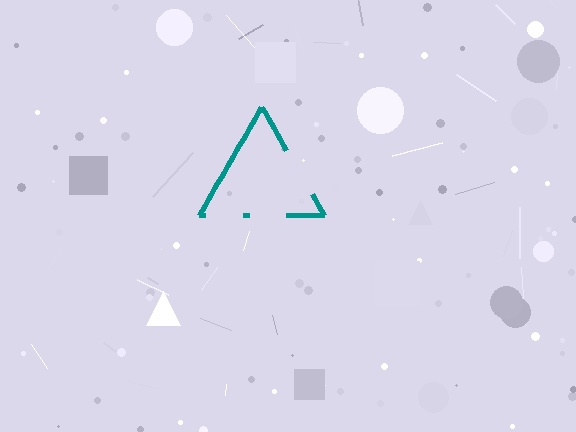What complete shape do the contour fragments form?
The contour fragments form a triangle.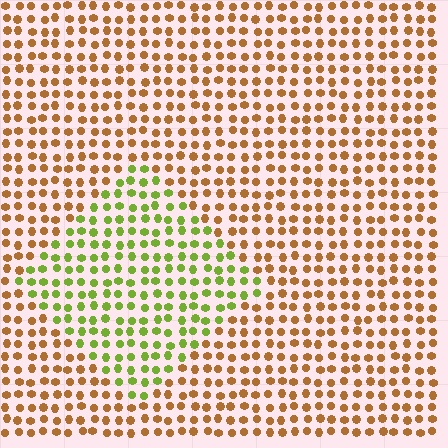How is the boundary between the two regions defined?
The boundary is defined purely by a slight shift in hue (about 58 degrees). Spacing, size, and orientation are identical on both sides.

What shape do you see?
I see a diamond.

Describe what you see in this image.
The image is filled with small brown elements in a uniform arrangement. A diamond-shaped region is visible where the elements are tinted to a slightly different hue, forming a subtle color boundary.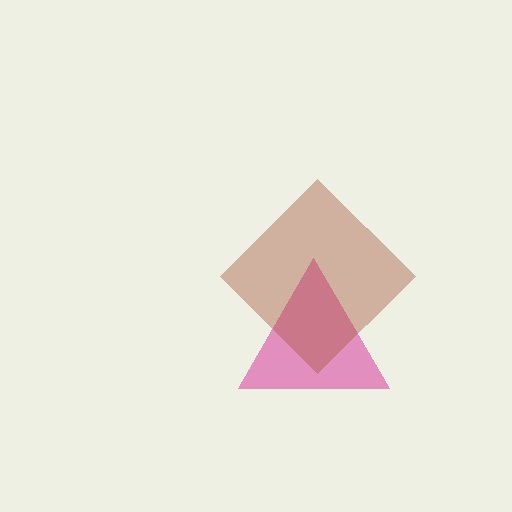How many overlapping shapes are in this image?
There are 2 overlapping shapes in the image.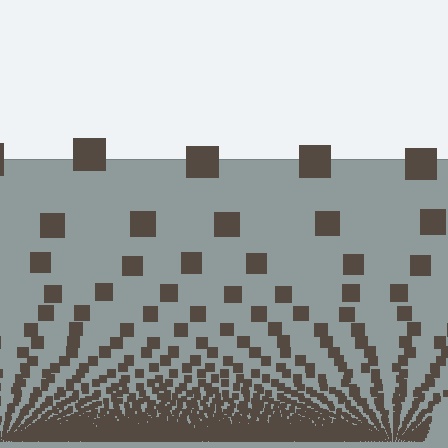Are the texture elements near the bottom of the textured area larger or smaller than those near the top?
Smaller. The gradient is inverted — elements near the bottom are smaller and denser.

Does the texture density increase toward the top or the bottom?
Density increases toward the bottom.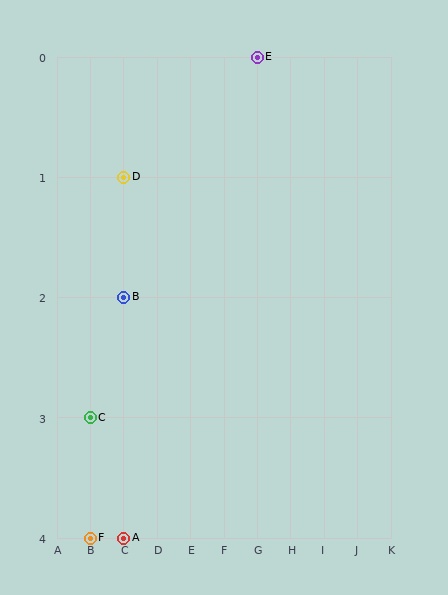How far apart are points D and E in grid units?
Points D and E are 4 columns and 1 row apart (about 4.1 grid units diagonally).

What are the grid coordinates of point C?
Point C is at grid coordinates (B, 3).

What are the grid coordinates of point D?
Point D is at grid coordinates (C, 1).